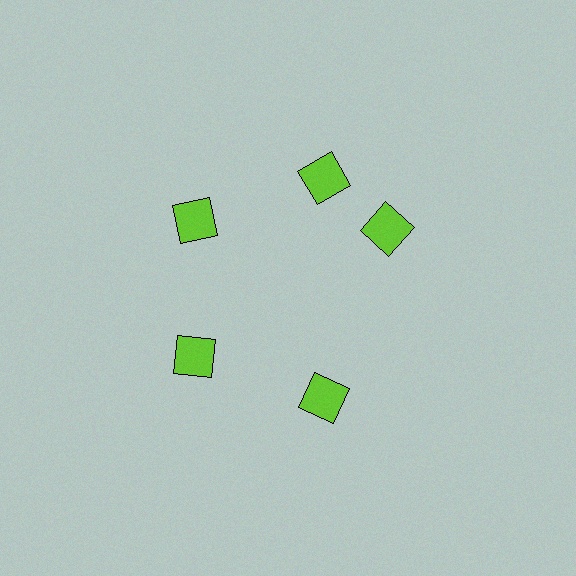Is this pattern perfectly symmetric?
No. The 5 lime squares are arranged in a ring, but one element near the 3 o'clock position is rotated out of alignment along the ring, breaking the 5-fold rotational symmetry.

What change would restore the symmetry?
The symmetry would be restored by rotating it back into even spacing with its neighbors so that all 5 squares sit at equal angles and equal distance from the center.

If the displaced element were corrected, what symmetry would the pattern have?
It would have 5-fold rotational symmetry — the pattern would map onto itself every 72 degrees.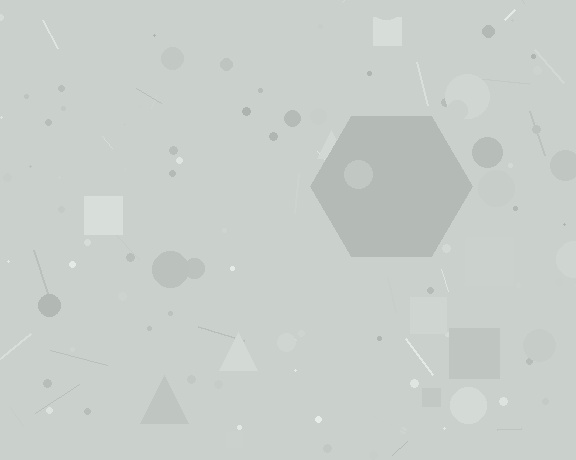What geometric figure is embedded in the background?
A hexagon is embedded in the background.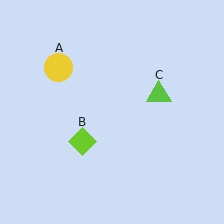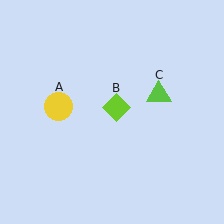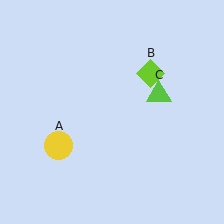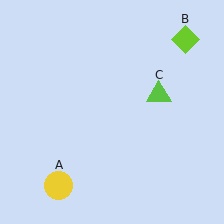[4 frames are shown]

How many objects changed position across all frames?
2 objects changed position: yellow circle (object A), lime diamond (object B).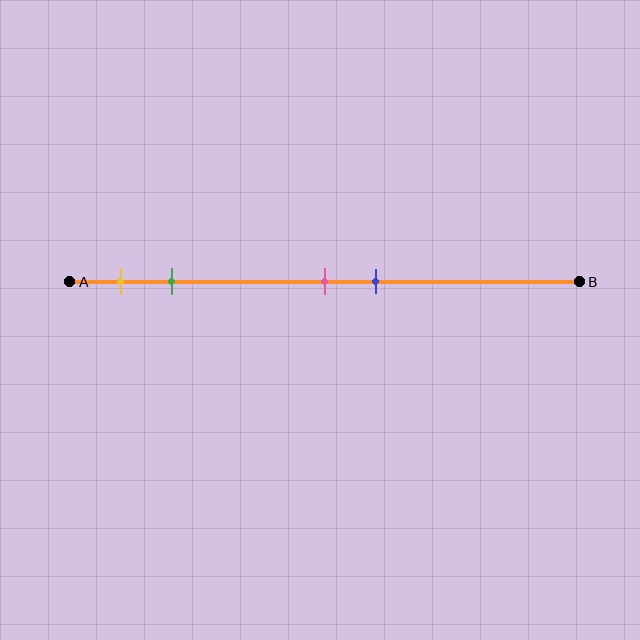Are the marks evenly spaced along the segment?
No, the marks are not evenly spaced.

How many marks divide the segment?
There are 4 marks dividing the segment.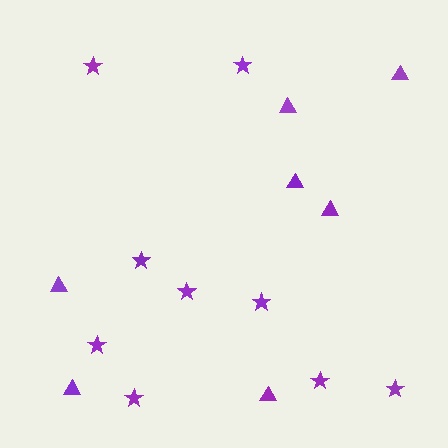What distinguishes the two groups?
There are 2 groups: one group of triangles (7) and one group of stars (9).